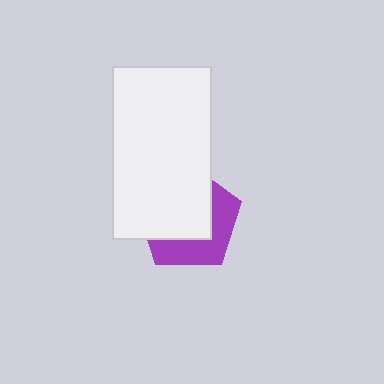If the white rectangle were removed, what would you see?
You would see the complete purple pentagon.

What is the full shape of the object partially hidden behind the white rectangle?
The partially hidden object is a purple pentagon.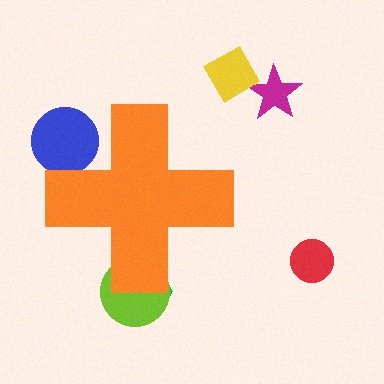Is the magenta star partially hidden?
No, the magenta star is fully visible.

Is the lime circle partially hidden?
Yes, the lime circle is partially hidden behind the orange cross.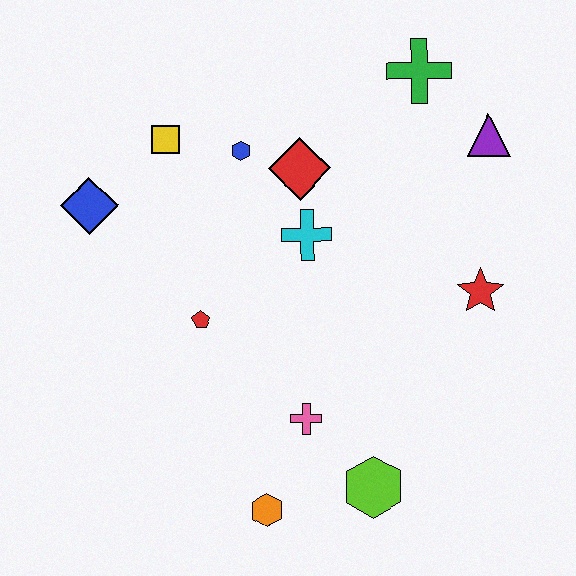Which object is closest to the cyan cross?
The red diamond is closest to the cyan cross.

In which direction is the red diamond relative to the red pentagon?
The red diamond is above the red pentagon.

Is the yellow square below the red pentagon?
No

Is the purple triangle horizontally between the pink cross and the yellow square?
No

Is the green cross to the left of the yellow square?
No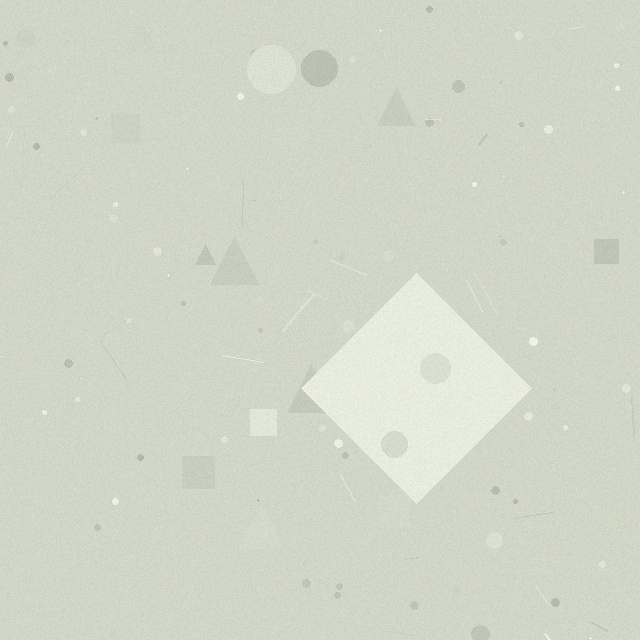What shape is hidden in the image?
A diamond is hidden in the image.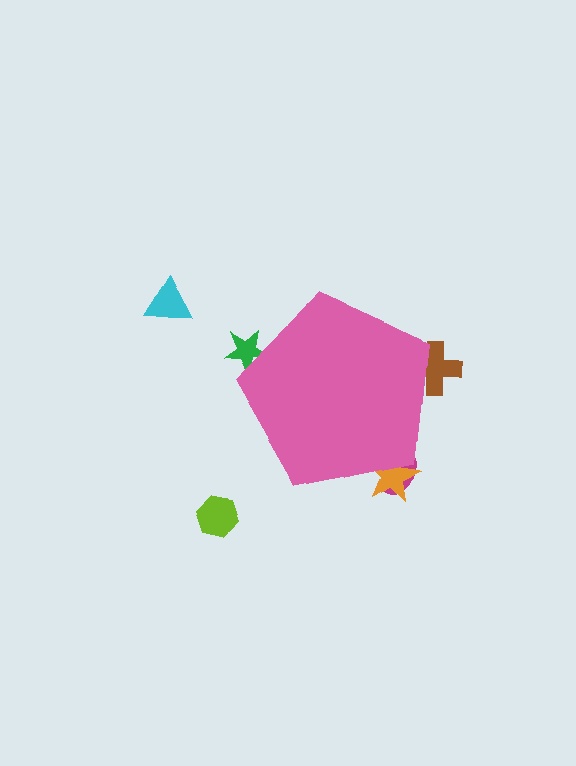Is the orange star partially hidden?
Yes, the orange star is partially hidden behind the pink pentagon.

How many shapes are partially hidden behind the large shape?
4 shapes are partially hidden.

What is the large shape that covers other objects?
A pink pentagon.